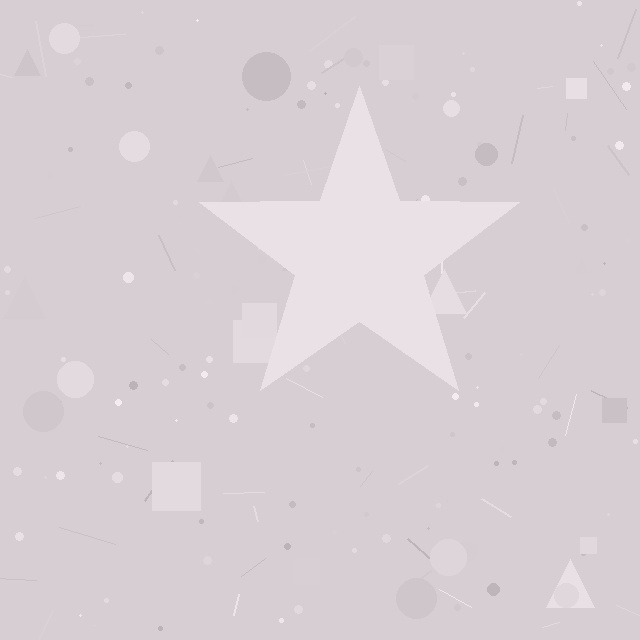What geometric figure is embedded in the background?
A star is embedded in the background.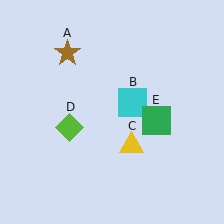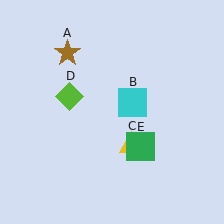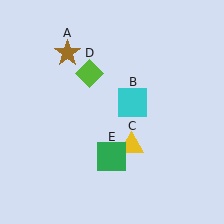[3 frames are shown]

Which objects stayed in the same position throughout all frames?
Brown star (object A) and cyan square (object B) and yellow triangle (object C) remained stationary.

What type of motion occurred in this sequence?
The lime diamond (object D), green square (object E) rotated clockwise around the center of the scene.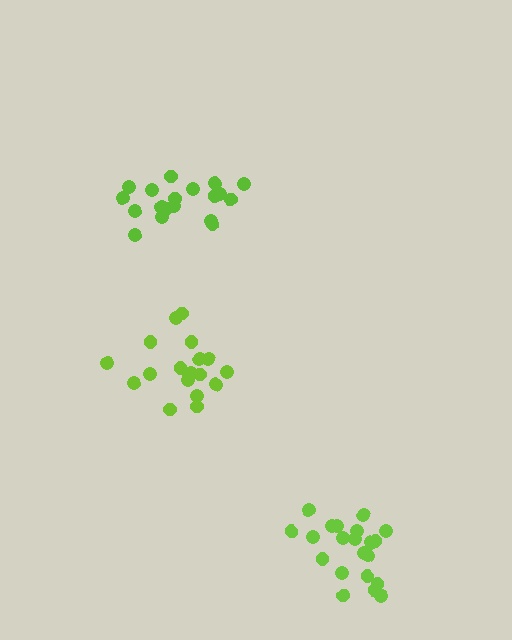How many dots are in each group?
Group 1: 19 dots, Group 2: 19 dots, Group 3: 21 dots (59 total).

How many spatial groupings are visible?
There are 3 spatial groupings.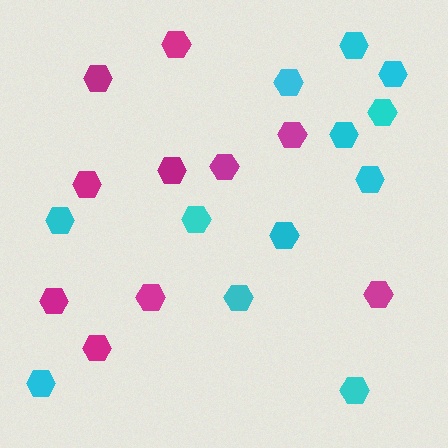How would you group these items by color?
There are 2 groups: one group of cyan hexagons (12) and one group of magenta hexagons (10).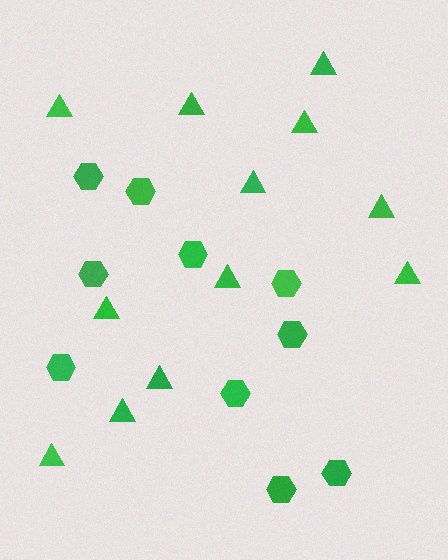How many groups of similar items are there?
There are 2 groups: one group of triangles (12) and one group of hexagons (10).